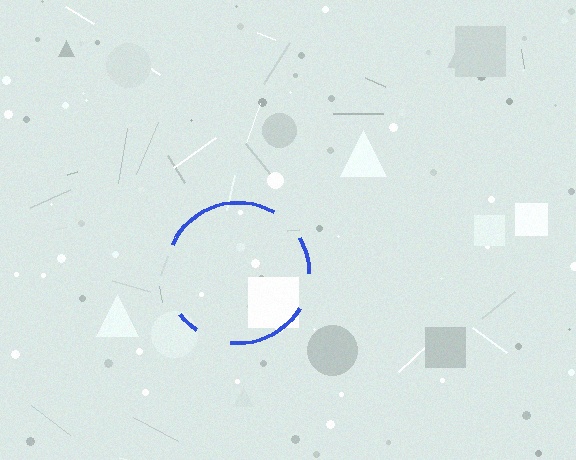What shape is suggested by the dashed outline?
The dashed outline suggests a circle.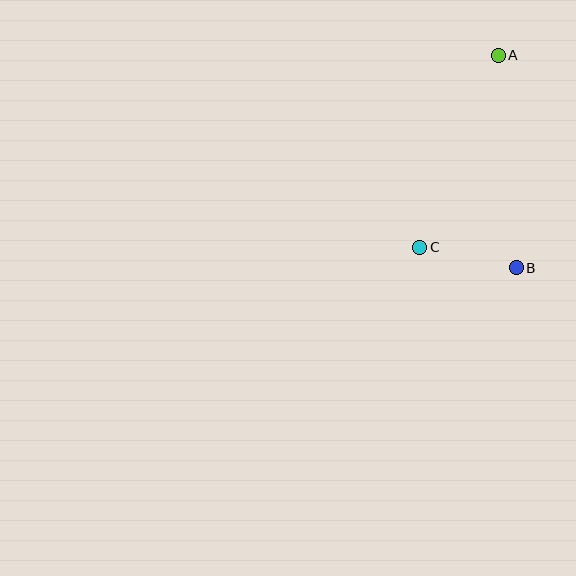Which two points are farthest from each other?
Points A and B are farthest from each other.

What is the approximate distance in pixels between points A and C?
The distance between A and C is approximately 208 pixels.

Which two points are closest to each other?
Points B and C are closest to each other.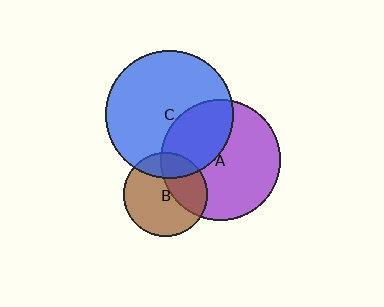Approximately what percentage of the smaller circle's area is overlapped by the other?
Approximately 35%.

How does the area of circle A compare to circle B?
Approximately 2.0 times.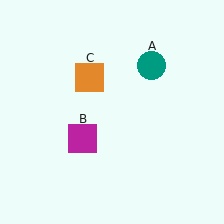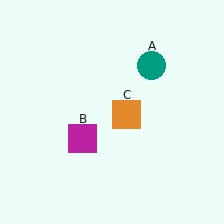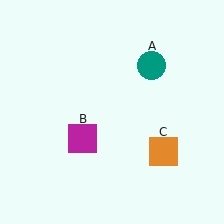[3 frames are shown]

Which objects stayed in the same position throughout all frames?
Teal circle (object A) and magenta square (object B) remained stationary.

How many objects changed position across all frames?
1 object changed position: orange square (object C).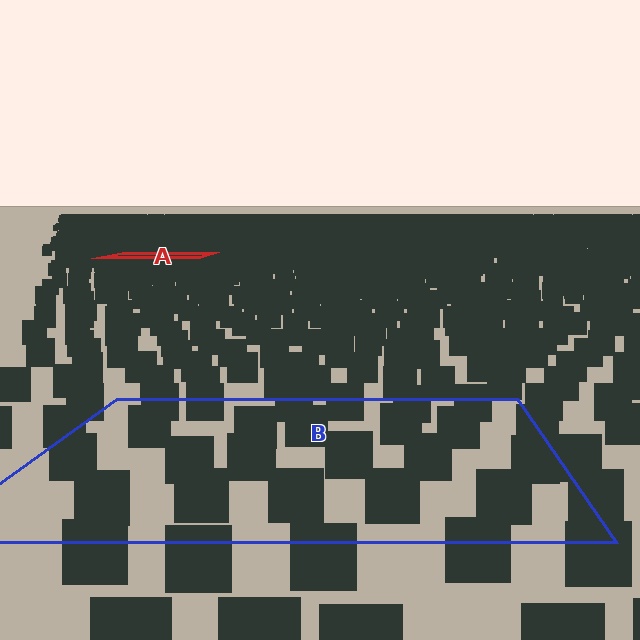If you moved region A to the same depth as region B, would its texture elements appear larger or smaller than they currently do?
They would appear larger. At a closer depth, the same texture elements are projected at a bigger on-screen size.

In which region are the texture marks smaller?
The texture marks are smaller in region A, because it is farther away.